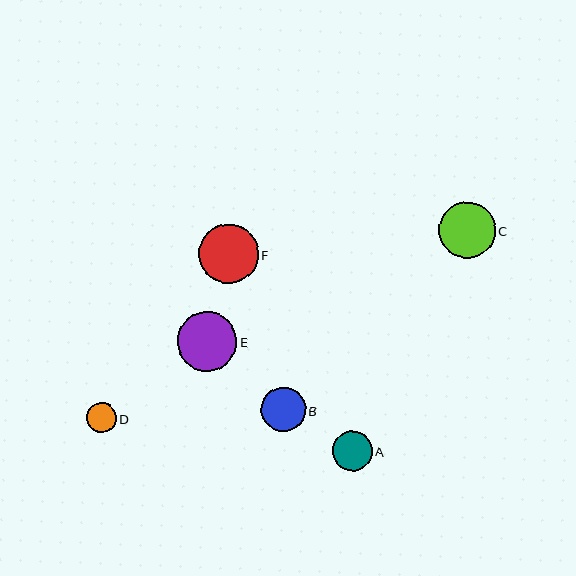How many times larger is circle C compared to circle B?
Circle C is approximately 1.3 times the size of circle B.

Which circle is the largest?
Circle F is the largest with a size of approximately 60 pixels.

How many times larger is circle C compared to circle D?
Circle C is approximately 1.9 times the size of circle D.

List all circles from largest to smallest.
From largest to smallest: F, E, C, B, A, D.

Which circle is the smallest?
Circle D is the smallest with a size of approximately 30 pixels.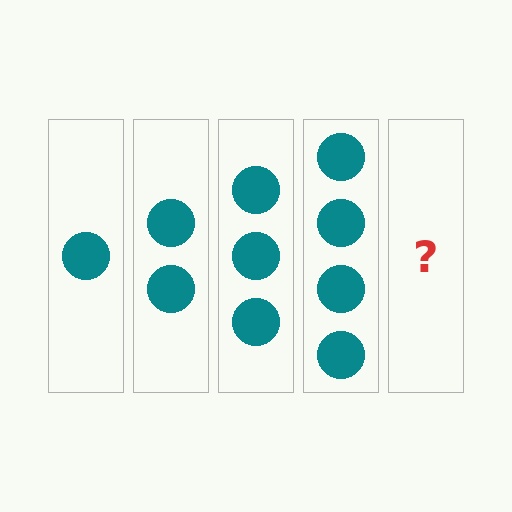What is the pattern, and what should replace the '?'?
The pattern is that each step adds one more circle. The '?' should be 5 circles.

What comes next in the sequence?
The next element should be 5 circles.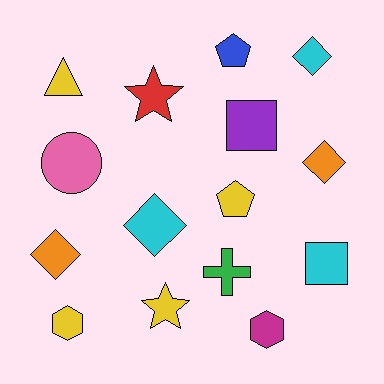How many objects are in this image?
There are 15 objects.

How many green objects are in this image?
There is 1 green object.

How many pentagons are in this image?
There are 2 pentagons.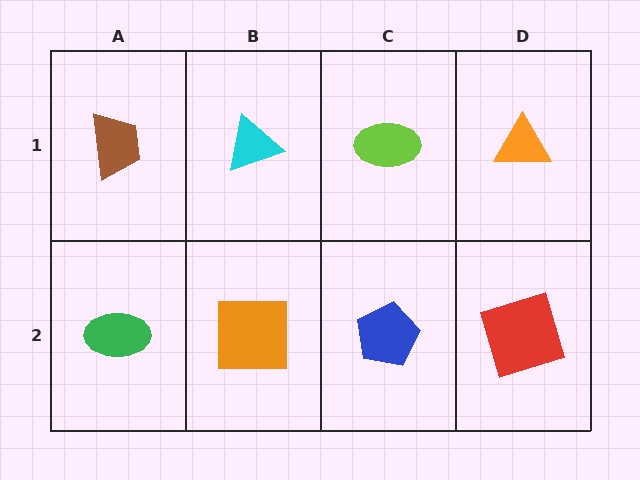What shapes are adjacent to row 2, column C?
A lime ellipse (row 1, column C), an orange square (row 2, column B), a red square (row 2, column D).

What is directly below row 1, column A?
A green ellipse.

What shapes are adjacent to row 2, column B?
A cyan triangle (row 1, column B), a green ellipse (row 2, column A), a blue pentagon (row 2, column C).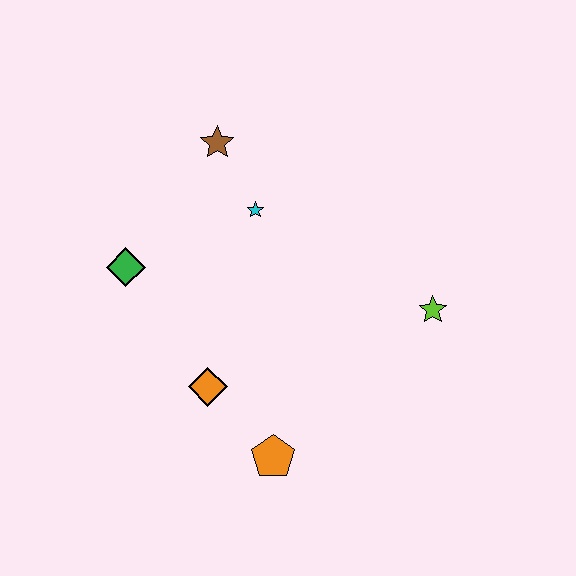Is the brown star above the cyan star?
Yes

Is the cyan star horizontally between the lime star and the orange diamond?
Yes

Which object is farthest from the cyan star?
The orange pentagon is farthest from the cyan star.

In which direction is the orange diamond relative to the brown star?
The orange diamond is below the brown star.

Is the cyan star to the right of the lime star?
No